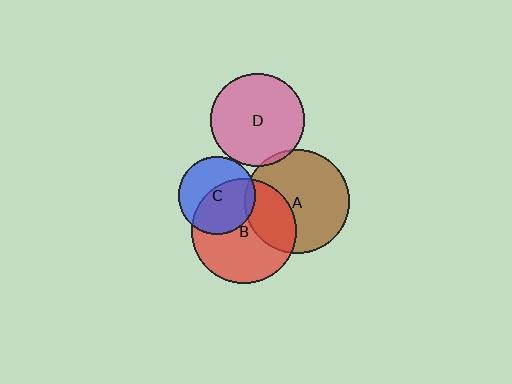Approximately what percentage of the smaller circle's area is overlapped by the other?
Approximately 5%.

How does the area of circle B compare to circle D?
Approximately 1.3 times.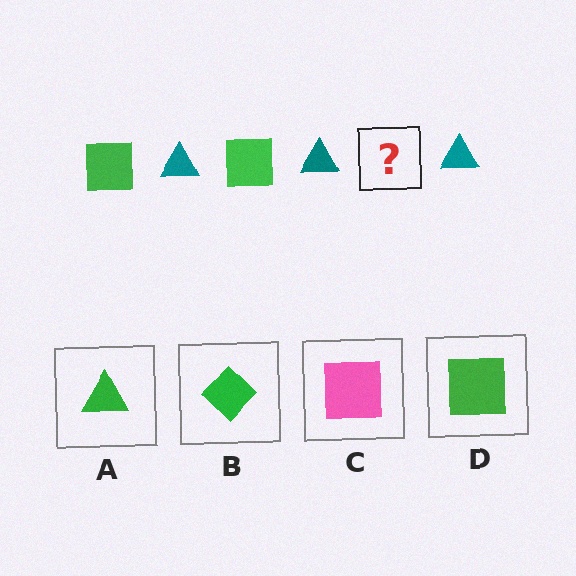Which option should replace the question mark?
Option D.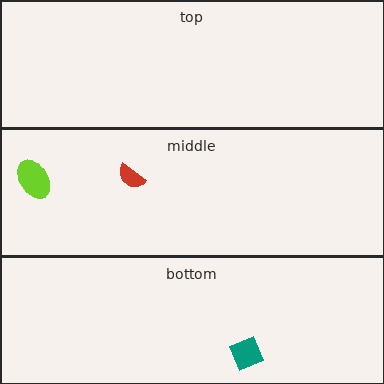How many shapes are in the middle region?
2.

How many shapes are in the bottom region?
1.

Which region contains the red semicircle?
The middle region.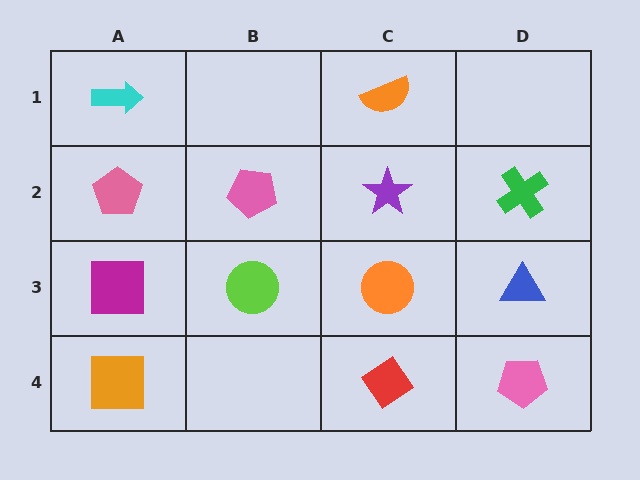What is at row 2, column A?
A pink pentagon.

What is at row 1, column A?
A cyan arrow.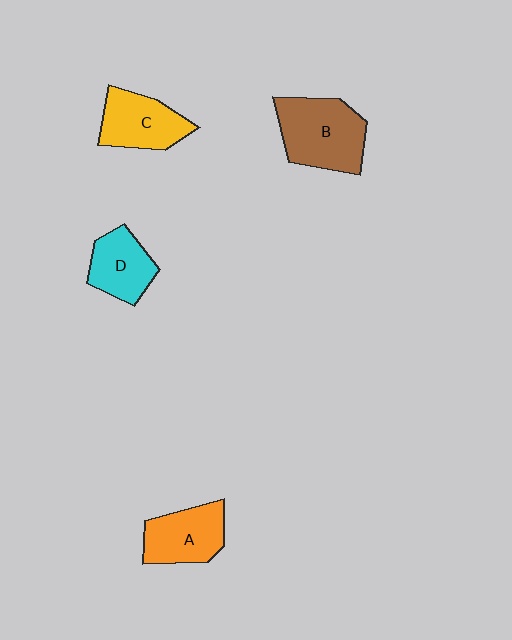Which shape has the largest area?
Shape B (brown).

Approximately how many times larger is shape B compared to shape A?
Approximately 1.3 times.